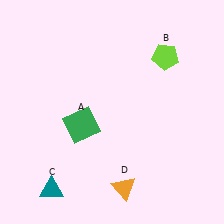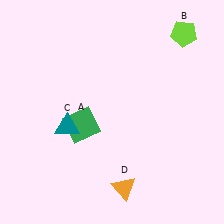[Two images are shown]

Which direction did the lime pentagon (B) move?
The lime pentagon (B) moved up.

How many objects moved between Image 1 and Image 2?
2 objects moved between the two images.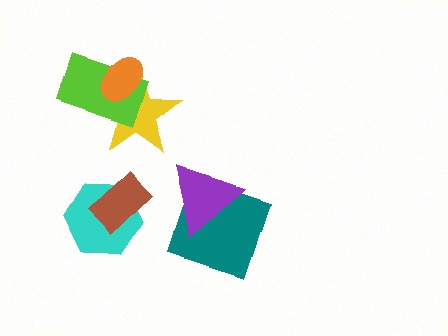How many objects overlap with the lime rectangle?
2 objects overlap with the lime rectangle.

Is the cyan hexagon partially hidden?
Yes, it is partially covered by another shape.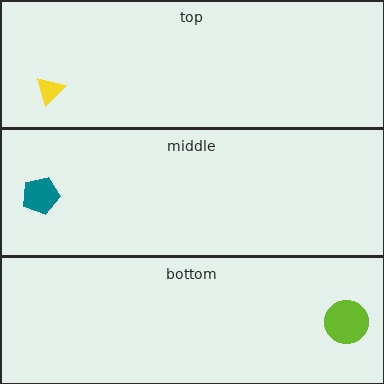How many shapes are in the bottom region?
1.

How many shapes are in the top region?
1.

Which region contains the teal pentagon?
The middle region.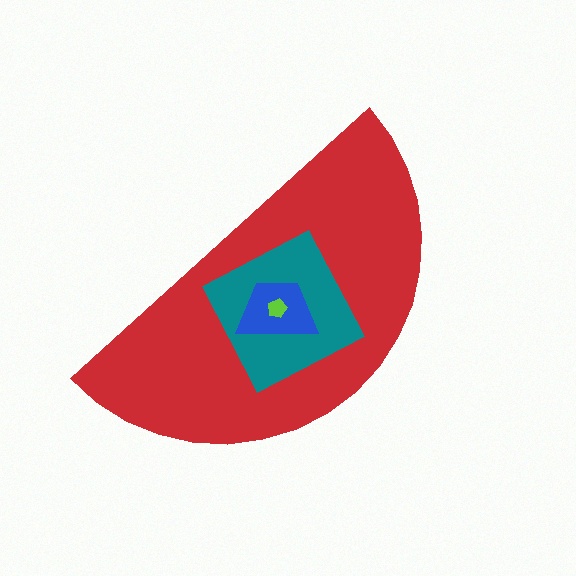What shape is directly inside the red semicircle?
The teal square.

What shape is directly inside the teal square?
The blue trapezoid.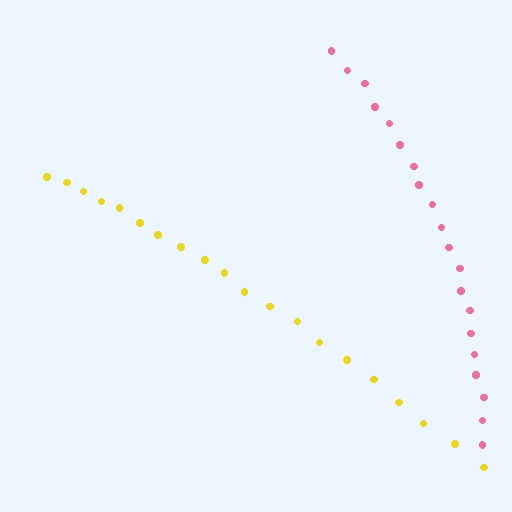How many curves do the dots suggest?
There are 2 distinct paths.